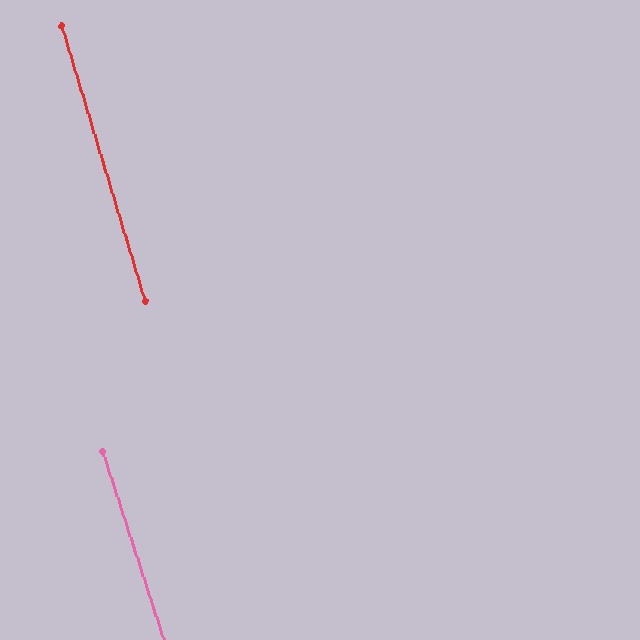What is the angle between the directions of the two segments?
Approximately 1 degree.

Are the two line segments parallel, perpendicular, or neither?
Parallel — their directions differ by only 1.0°.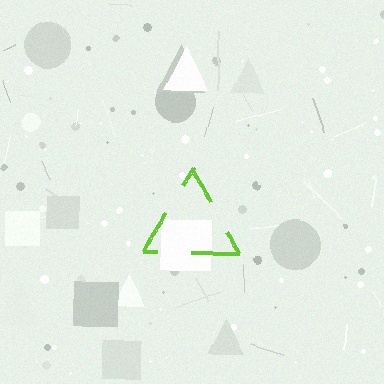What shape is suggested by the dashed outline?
The dashed outline suggests a triangle.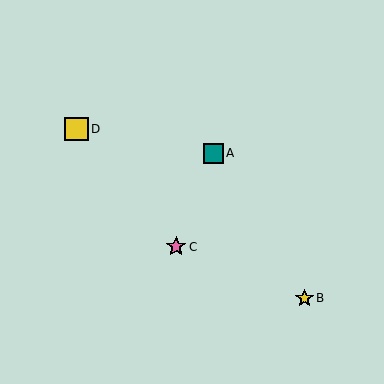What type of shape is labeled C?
Shape C is a pink star.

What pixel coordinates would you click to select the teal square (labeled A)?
Click at (213, 153) to select the teal square A.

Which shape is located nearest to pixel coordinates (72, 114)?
The yellow square (labeled D) at (77, 129) is nearest to that location.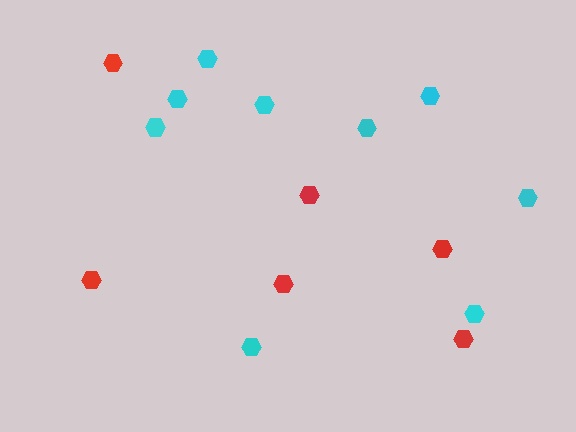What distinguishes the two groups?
There are 2 groups: one group of red hexagons (6) and one group of cyan hexagons (9).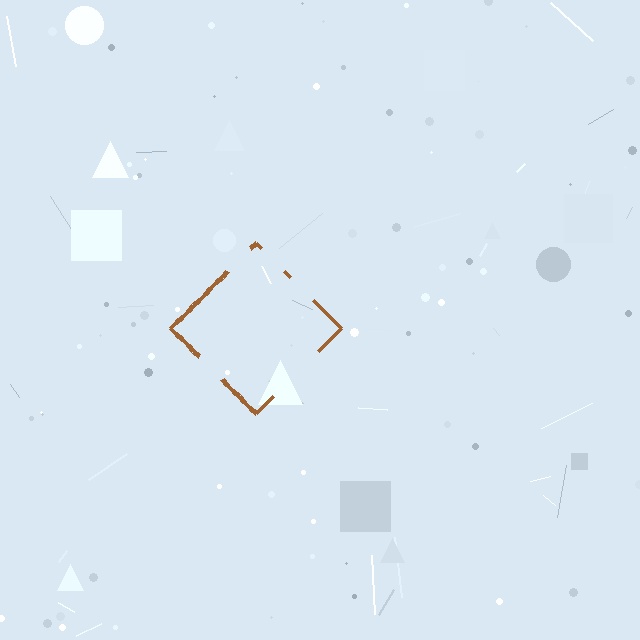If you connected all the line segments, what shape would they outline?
They would outline a diamond.